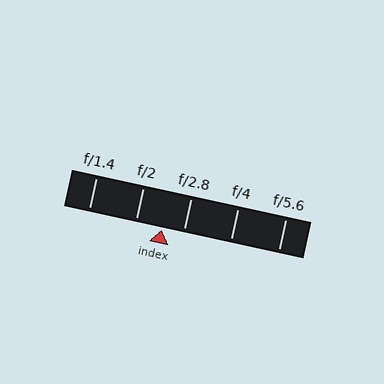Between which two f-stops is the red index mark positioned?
The index mark is between f/2 and f/2.8.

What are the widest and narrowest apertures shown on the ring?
The widest aperture shown is f/1.4 and the narrowest is f/5.6.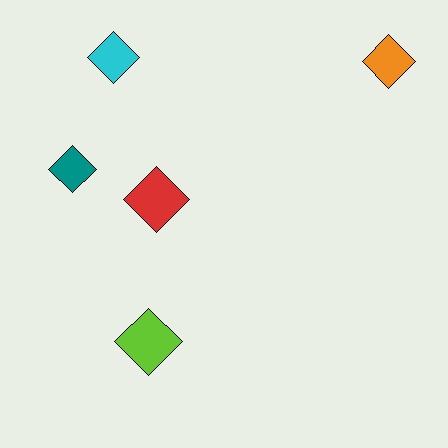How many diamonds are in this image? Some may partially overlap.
There are 5 diamonds.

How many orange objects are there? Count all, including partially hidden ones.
There is 1 orange object.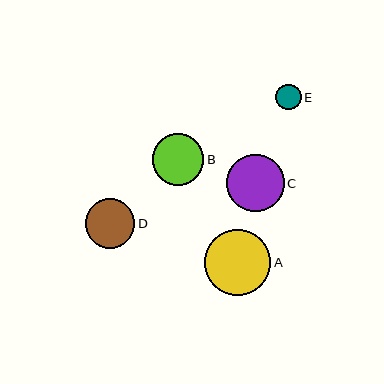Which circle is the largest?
Circle A is the largest with a size of approximately 67 pixels.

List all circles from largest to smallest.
From largest to smallest: A, C, B, D, E.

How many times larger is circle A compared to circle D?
Circle A is approximately 1.3 times the size of circle D.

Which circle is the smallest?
Circle E is the smallest with a size of approximately 26 pixels.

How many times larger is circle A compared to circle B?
Circle A is approximately 1.3 times the size of circle B.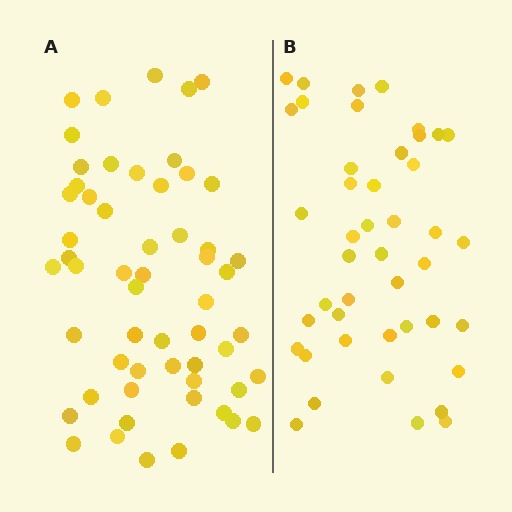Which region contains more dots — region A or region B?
Region A (the left region) has more dots.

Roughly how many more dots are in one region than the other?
Region A has roughly 12 or so more dots than region B.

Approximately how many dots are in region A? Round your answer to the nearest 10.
About 60 dots. (The exact count is 56, which rounds to 60.)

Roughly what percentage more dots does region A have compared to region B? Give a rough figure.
About 25% more.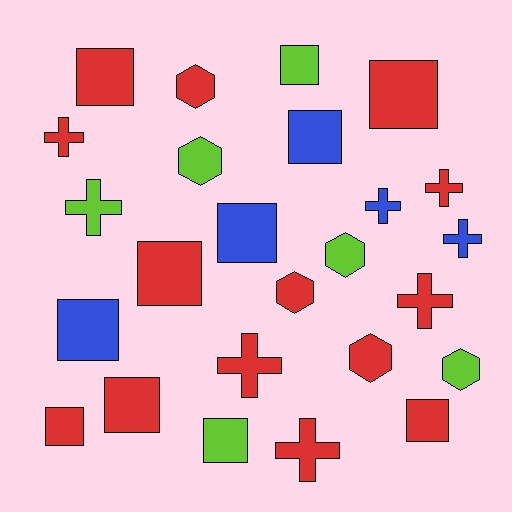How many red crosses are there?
There are 5 red crosses.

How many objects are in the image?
There are 25 objects.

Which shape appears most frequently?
Square, with 11 objects.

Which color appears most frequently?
Red, with 14 objects.